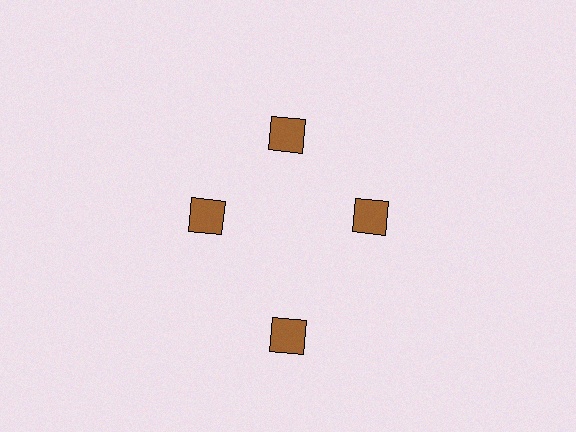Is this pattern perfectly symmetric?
No. The 4 brown diamonds are arranged in a ring, but one element near the 6 o'clock position is pushed outward from the center, breaking the 4-fold rotational symmetry.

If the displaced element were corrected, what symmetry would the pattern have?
It would have 4-fold rotational symmetry — the pattern would map onto itself every 90 degrees.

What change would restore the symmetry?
The symmetry would be restored by moving it inward, back onto the ring so that all 4 diamonds sit at equal angles and equal distance from the center.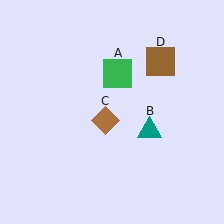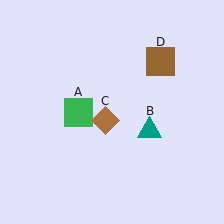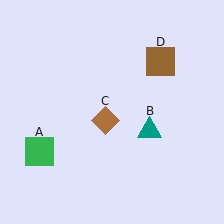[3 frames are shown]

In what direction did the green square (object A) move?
The green square (object A) moved down and to the left.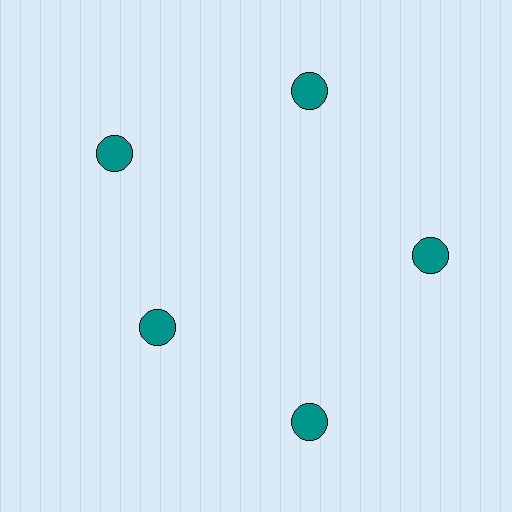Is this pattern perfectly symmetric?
No. The 5 teal circles are arranged in a ring, but one element near the 8 o'clock position is pulled inward toward the center, breaking the 5-fold rotational symmetry.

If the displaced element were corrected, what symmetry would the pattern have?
It would have 5-fold rotational symmetry — the pattern would map onto itself every 72 degrees.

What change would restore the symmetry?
The symmetry would be restored by moving it outward, back onto the ring so that all 5 circles sit at equal angles and equal distance from the center.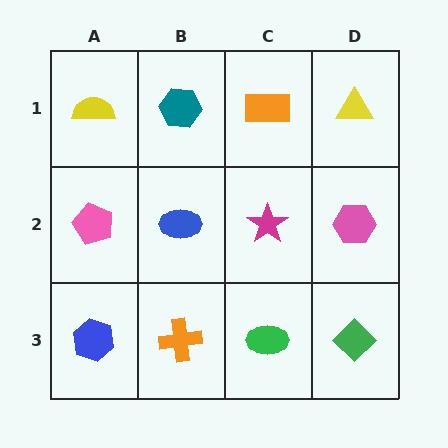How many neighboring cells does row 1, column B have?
3.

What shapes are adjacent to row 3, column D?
A pink hexagon (row 2, column D), a green ellipse (row 3, column C).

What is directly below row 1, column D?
A pink hexagon.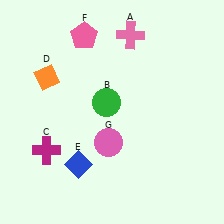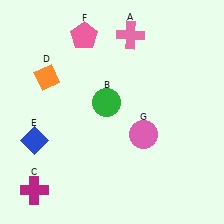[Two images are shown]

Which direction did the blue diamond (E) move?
The blue diamond (E) moved left.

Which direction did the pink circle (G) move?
The pink circle (G) moved right.